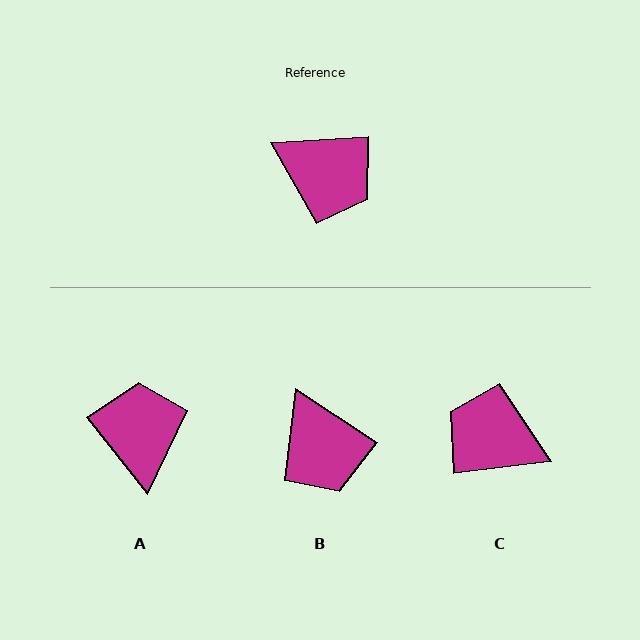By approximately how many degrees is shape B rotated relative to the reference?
Approximately 37 degrees clockwise.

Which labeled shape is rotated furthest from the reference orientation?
C, about 176 degrees away.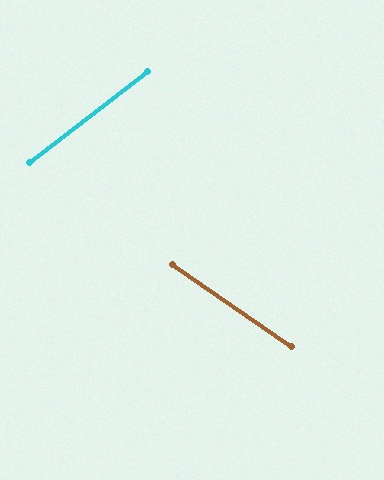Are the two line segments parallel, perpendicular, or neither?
Neither parallel nor perpendicular — they differ by about 72°.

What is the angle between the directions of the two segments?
Approximately 72 degrees.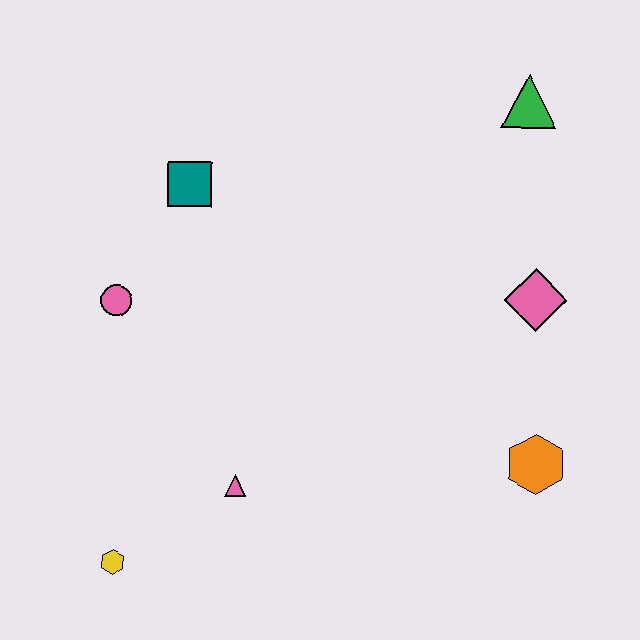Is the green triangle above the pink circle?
Yes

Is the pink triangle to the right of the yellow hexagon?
Yes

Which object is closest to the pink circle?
The teal square is closest to the pink circle.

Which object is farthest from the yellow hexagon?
The green triangle is farthest from the yellow hexagon.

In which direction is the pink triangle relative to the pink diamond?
The pink triangle is to the left of the pink diamond.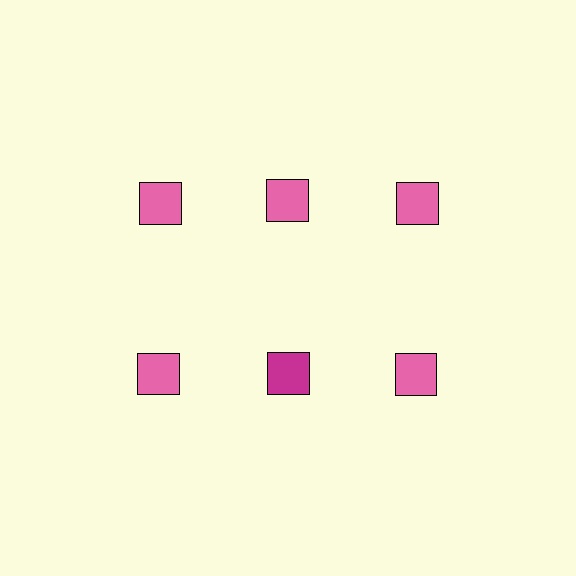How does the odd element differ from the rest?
It has a different color: magenta instead of pink.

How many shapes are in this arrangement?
There are 6 shapes arranged in a grid pattern.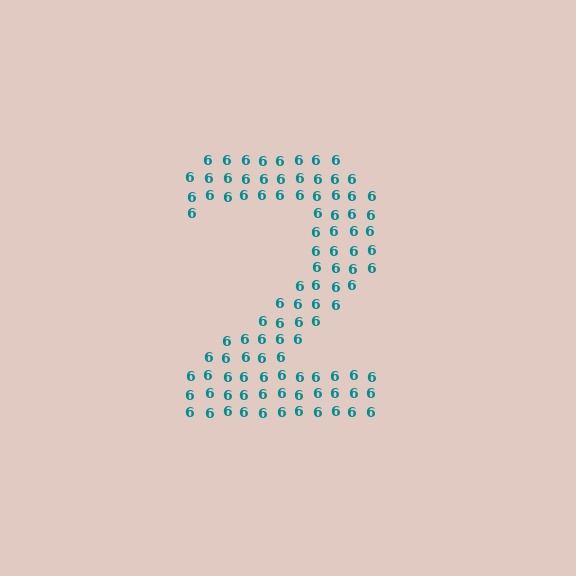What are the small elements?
The small elements are digit 6's.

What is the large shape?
The large shape is the digit 2.